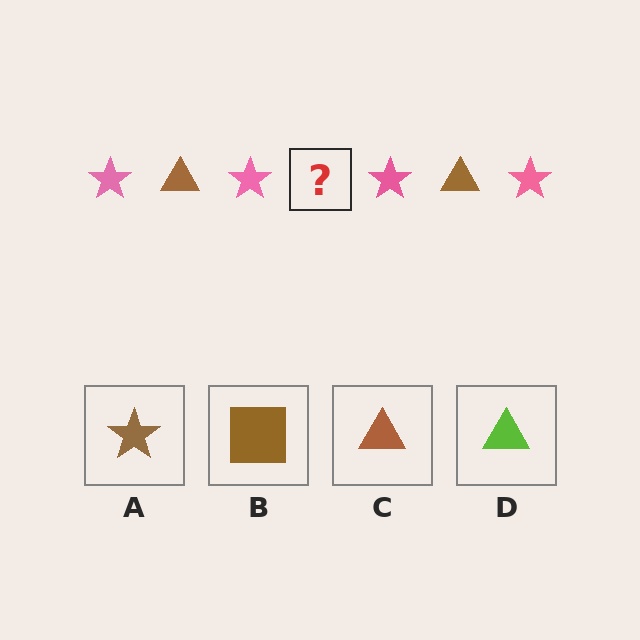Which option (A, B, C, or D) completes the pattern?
C.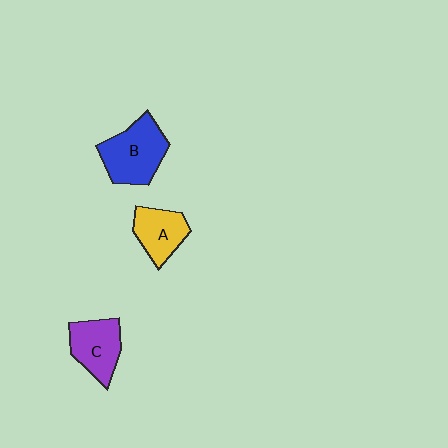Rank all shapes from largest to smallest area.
From largest to smallest: B (blue), C (purple), A (yellow).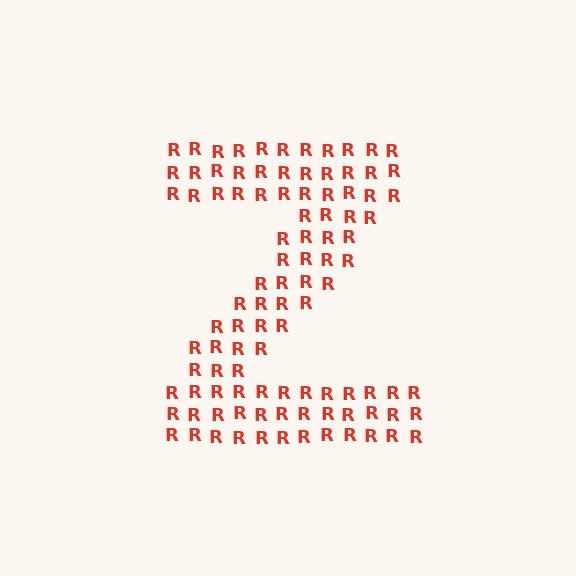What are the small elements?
The small elements are letter R's.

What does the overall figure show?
The overall figure shows the letter Z.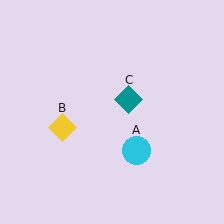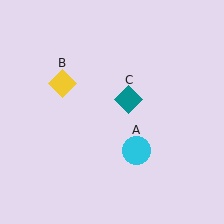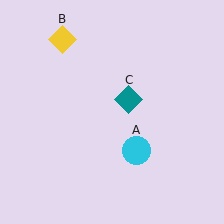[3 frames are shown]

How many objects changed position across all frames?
1 object changed position: yellow diamond (object B).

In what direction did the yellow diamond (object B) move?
The yellow diamond (object B) moved up.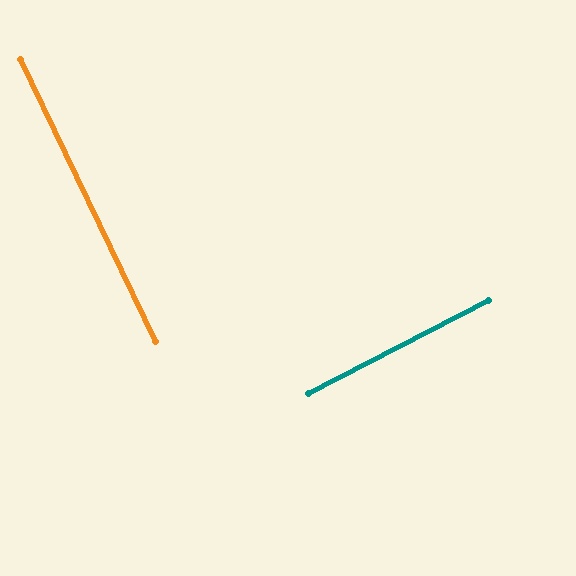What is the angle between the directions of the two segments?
Approximately 88 degrees.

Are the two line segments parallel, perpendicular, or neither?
Perpendicular — they meet at approximately 88°.